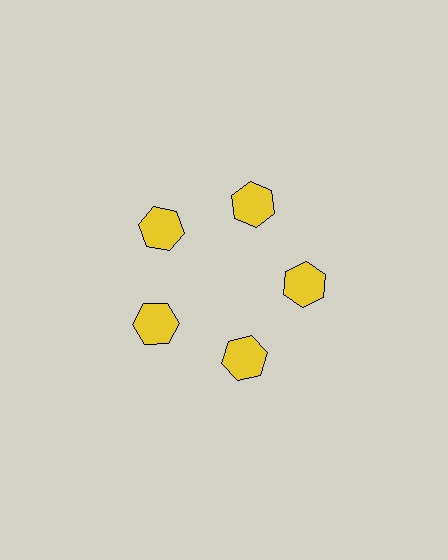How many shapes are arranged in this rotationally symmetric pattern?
There are 5 shapes, arranged in 5 groups of 1.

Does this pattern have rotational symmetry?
Yes, this pattern has 5-fold rotational symmetry. It looks the same after rotating 72 degrees around the center.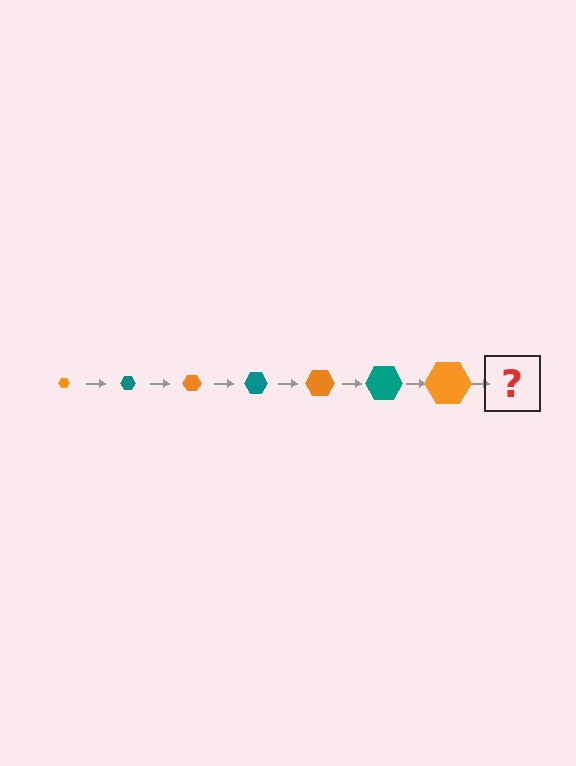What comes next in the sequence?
The next element should be a teal hexagon, larger than the previous one.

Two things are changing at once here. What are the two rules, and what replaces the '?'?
The two rules are that the hexagon grows larger each step and the color cycles through orange and teal. The '?' should be a teal hexagon, larger than the previous one.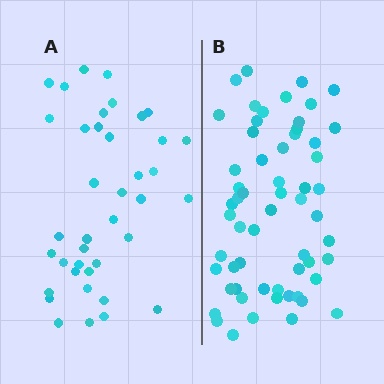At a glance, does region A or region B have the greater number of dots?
Region B (the right region) has more dots.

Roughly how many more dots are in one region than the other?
Region B has approximately 20 more dots than region A.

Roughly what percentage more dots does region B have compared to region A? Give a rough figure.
About 50% more.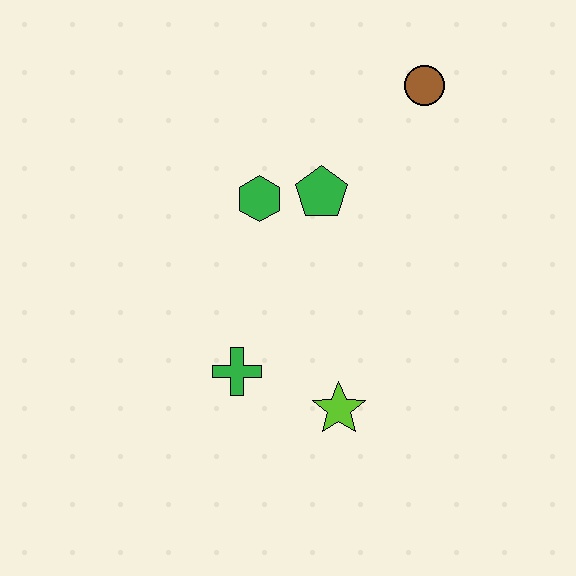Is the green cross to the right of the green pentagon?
No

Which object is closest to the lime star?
The green cross is closest to the lime star.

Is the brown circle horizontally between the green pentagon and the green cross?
No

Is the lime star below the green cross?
Yes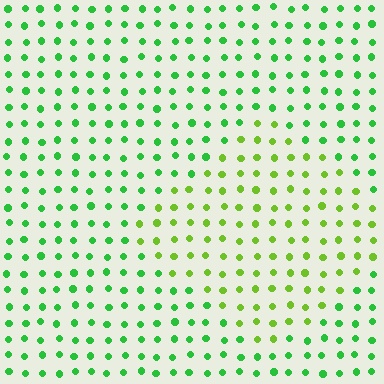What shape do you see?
I see a diamond.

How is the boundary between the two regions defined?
The boundary is defined purely by a slight shift in hue (about 35 degrees). Spacing, size, and orientation are identical on both sides.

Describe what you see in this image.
The image is filled with small green elements in a uniform arrangement. A diamond-shaped region is visible where the elements are tinted to a slightly different hue, forming a subtle color boundary.